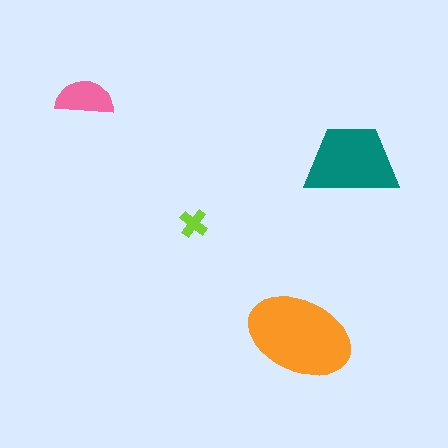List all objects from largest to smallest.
The orange ellipse, the teal trapezoid, the pink semicircle, the lime cross.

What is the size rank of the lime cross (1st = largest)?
4th.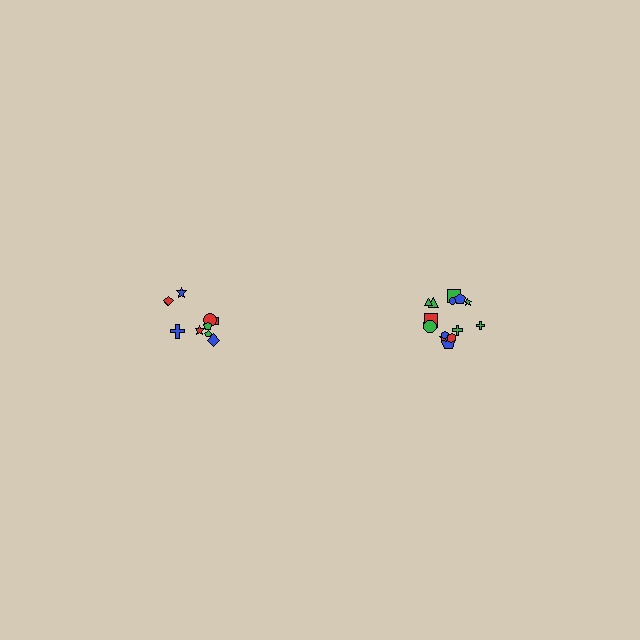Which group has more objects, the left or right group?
The right group.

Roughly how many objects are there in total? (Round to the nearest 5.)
Roughly 25 objects in total.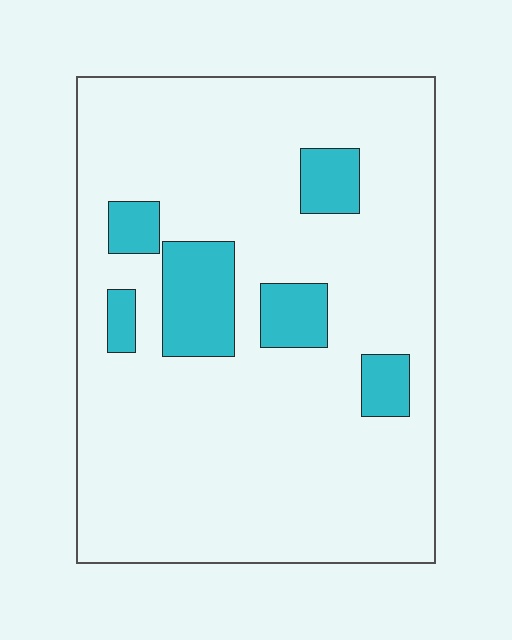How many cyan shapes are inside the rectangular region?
6.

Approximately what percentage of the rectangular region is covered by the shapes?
Approximately 15%.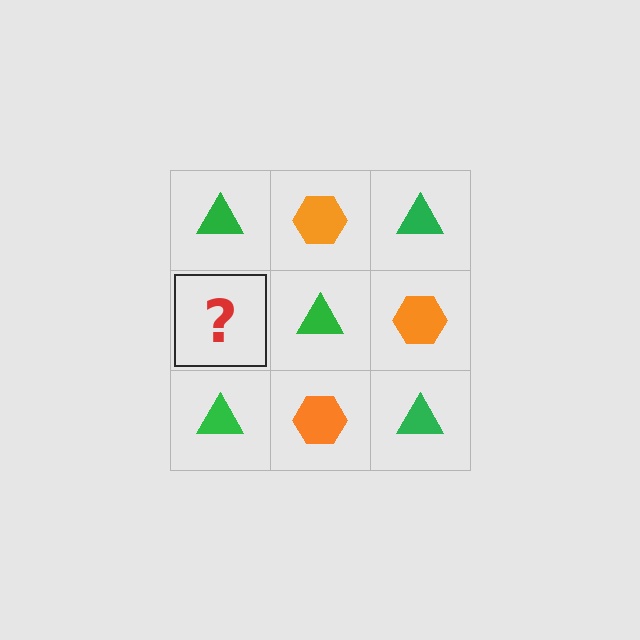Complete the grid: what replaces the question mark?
The question mark should be replaced with an orange hexagon.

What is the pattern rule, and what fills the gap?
The rule is that it alternates green triangle and orange hexagon in a checkerboard pattern. The gap should be filled with an orange hexagon.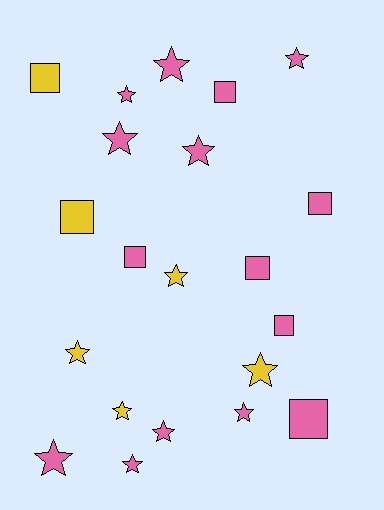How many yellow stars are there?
There are 4 yellow stars.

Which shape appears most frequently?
Star, with 13 objects.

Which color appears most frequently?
Pink, with 15 objects.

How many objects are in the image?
There are 21 objects.